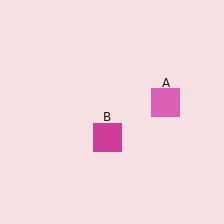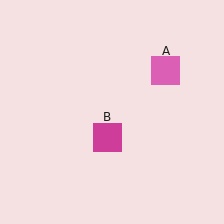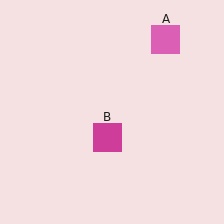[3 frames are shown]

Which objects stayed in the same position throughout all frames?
Magenta square (object B) remained stationary.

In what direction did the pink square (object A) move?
The pink square (object A) moved up.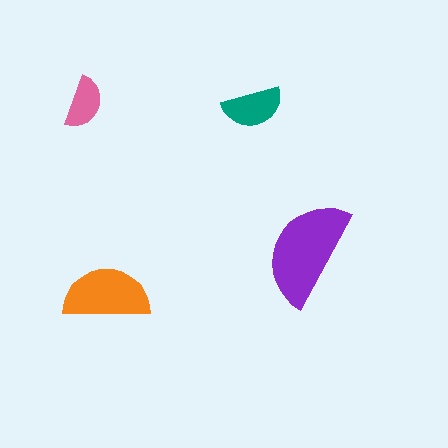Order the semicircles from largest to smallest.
the purple one, the orange one, the teal one, the pink one.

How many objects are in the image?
There are 4 objects in the image.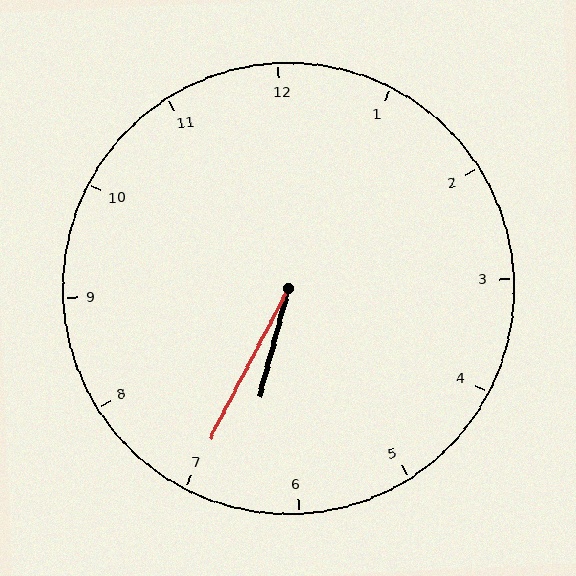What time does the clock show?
6:35.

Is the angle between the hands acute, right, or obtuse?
It is acute.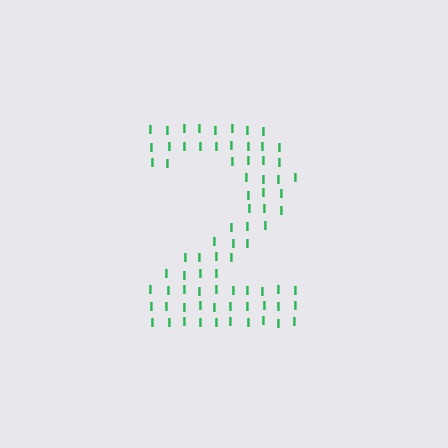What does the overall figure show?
The overall figure shows the digit 2.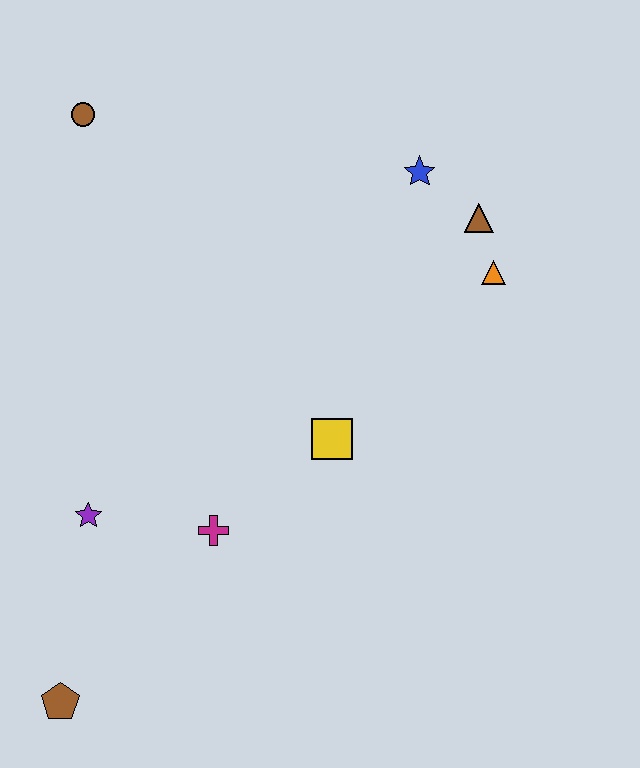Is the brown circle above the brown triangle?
Yes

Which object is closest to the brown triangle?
The orange triangle is closest to the brown triangle.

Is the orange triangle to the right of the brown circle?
Yes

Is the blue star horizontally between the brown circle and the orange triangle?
Yes